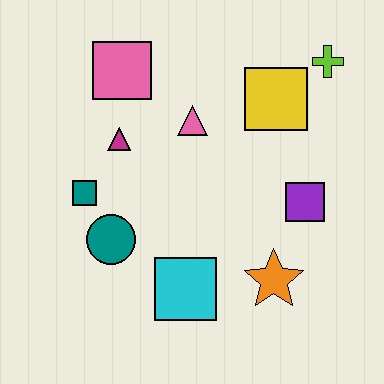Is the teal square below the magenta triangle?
Yes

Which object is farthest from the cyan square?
The lime cross is farthest from the cyan square.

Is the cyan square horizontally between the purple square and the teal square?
Yes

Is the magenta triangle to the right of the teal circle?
Yes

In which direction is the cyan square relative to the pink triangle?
The cyan square is below the pink triangle.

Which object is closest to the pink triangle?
The magenta triangle is closest to the pink triangle.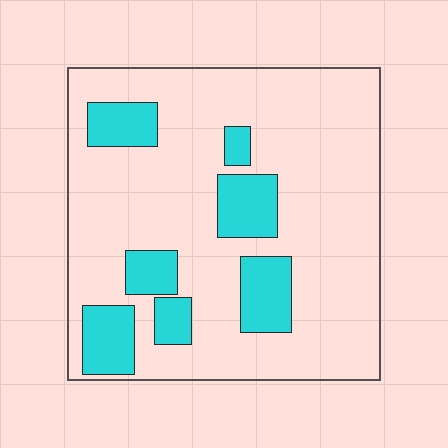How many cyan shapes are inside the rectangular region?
7.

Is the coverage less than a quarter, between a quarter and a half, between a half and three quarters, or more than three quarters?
Less than a quarter.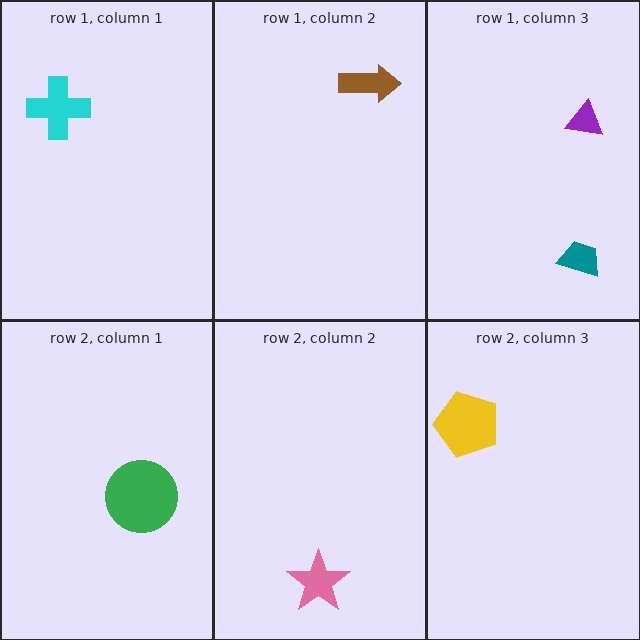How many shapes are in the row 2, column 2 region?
1.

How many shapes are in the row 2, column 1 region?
1.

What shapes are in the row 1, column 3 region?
The purple triangle, the teal trapezoid.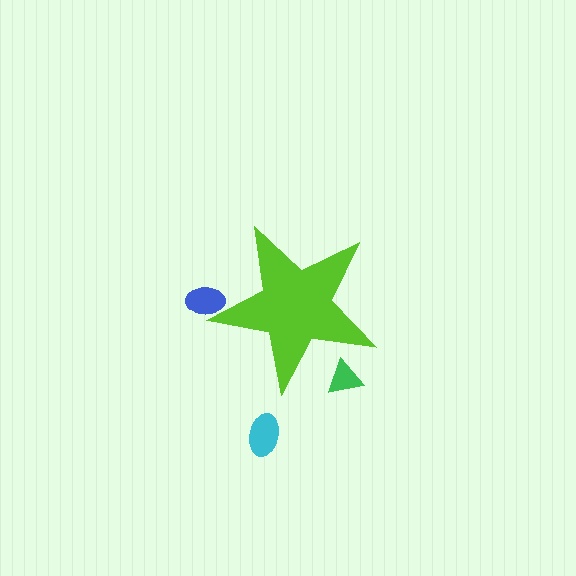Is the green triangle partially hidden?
Yes, the green triangle is partially hidden behind the lime star.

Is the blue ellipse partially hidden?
Yes, the blue ellipse is partially hidden behind the lime star.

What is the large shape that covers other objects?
A lime star.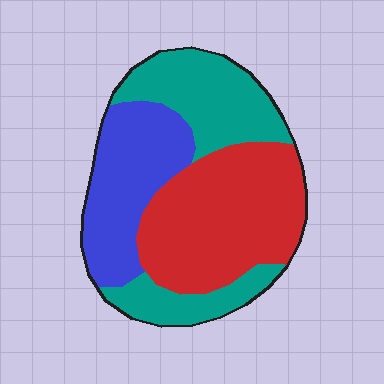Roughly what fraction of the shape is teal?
Teal takes up about one third (1/3) of the shape.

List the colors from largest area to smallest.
From largest to smallest: red, teal, blue.